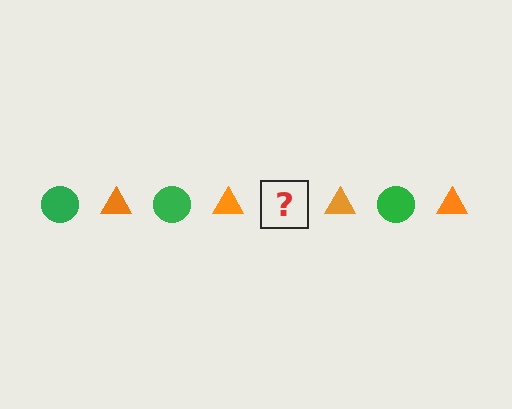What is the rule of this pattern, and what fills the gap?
The rule is that the pattern alternates between green circle and orange triangle. The gap should be filled with a green circle.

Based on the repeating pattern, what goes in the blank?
The blank should be a green circle.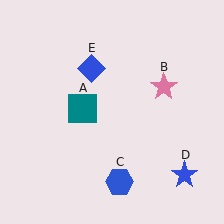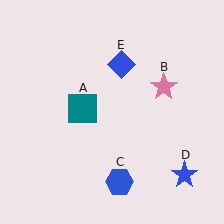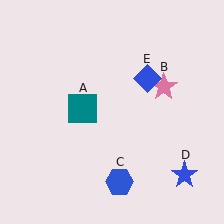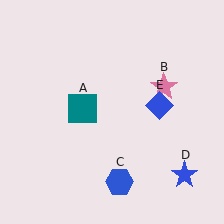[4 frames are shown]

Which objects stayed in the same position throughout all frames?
Teal square (object A) and pink star (object B) and blue hexagon (object C) and blue star (object D) remained stationary.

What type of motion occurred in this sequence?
The blue diamond (object E) rotated clockwise around the center of the scene.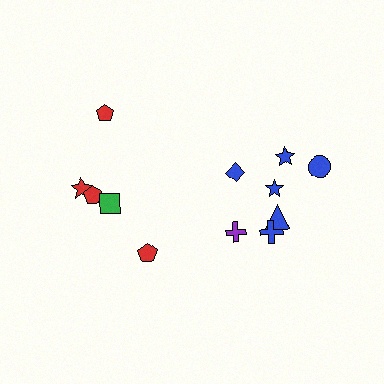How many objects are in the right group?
There are 7 objects.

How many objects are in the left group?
There are 5 objects.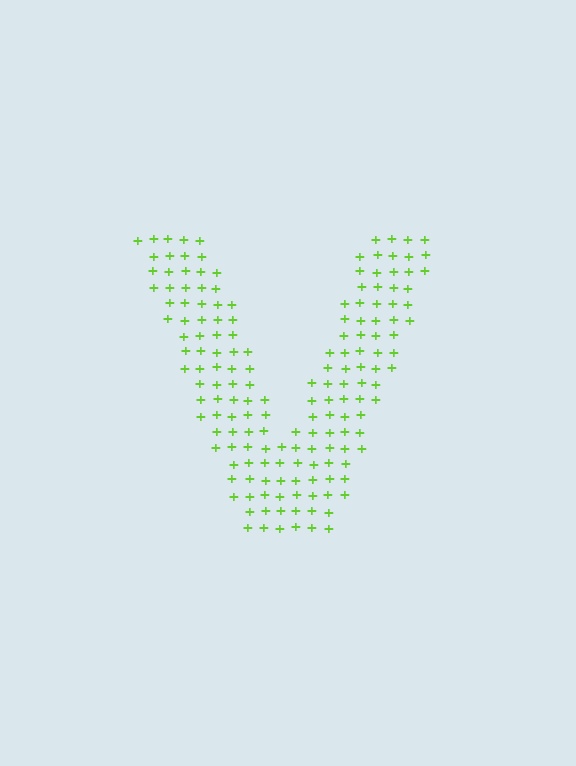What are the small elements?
The small elements are plus signs.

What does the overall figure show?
The overall figure shows the letter V.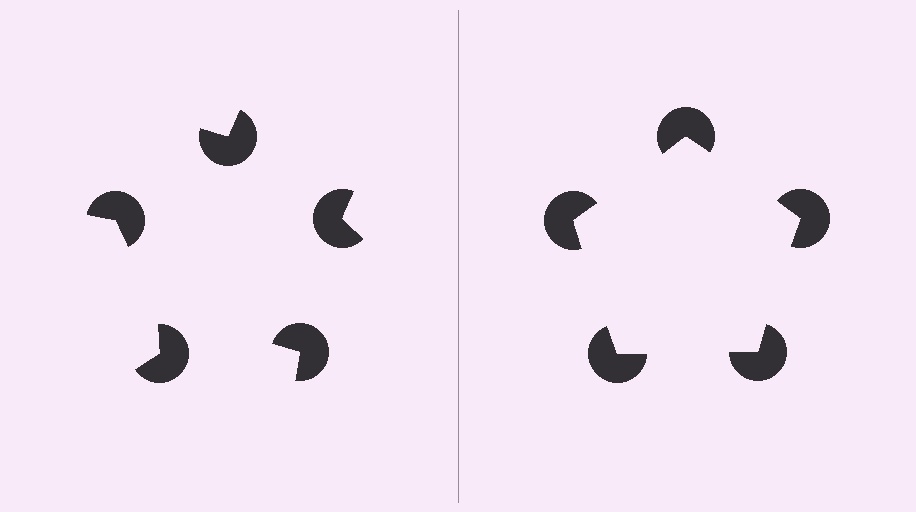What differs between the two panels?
The pac-man discs are positioned identically on both sides; only the wedge orientations differ. On the right they align to a pentagon; on the left they are misaligned.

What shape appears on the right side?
An illusory pentagon.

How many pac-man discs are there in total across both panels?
10 — 5 on each side.